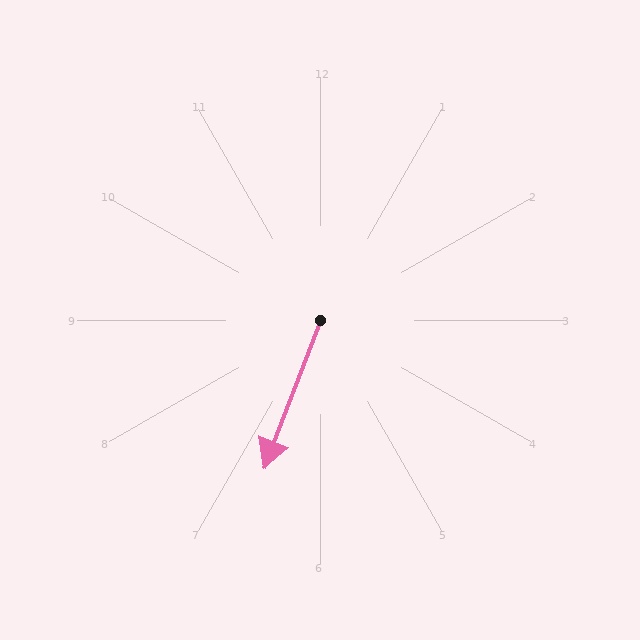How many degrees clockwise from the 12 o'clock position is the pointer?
Approximately 201 degrees.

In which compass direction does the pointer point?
South.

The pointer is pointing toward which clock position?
Roughly 7 o'clock.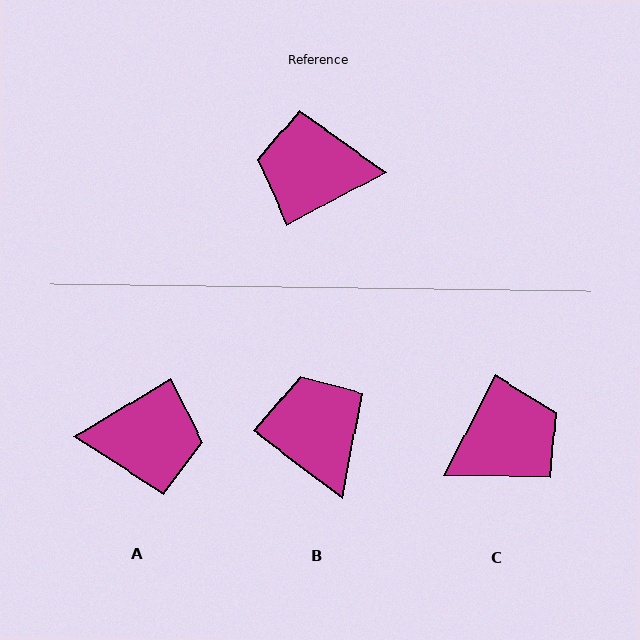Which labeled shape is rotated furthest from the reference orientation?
A, about 178 degrees away.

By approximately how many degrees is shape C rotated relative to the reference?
Approximately 146 degrees clockwise.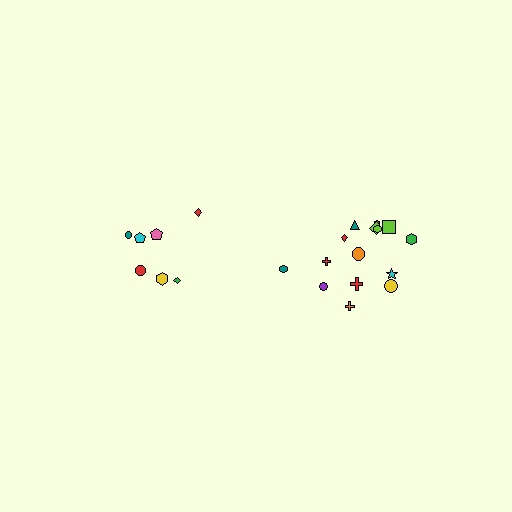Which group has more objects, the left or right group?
The right group.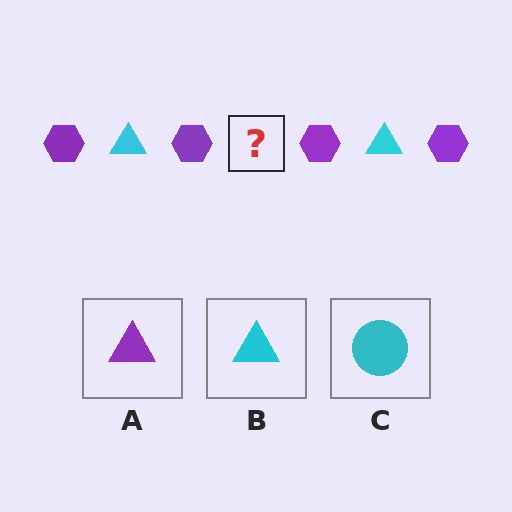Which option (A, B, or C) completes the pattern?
B.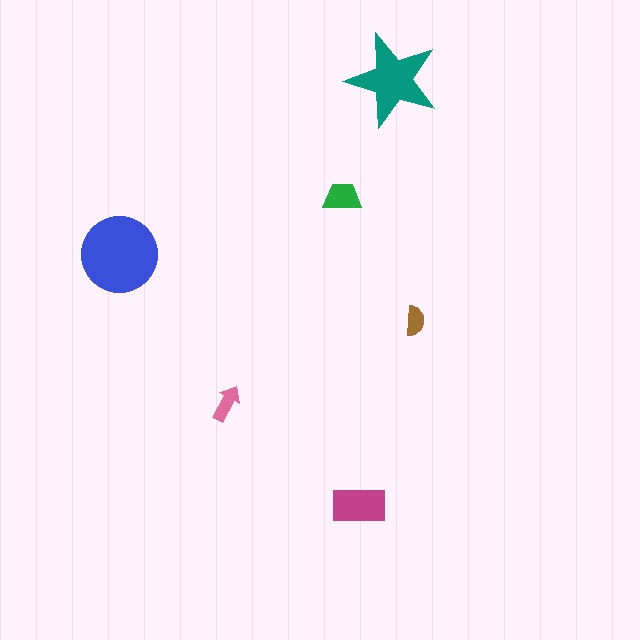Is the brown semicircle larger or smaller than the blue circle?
Smaller.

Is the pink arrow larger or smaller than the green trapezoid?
Smaller.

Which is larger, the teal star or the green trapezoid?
The teal star.